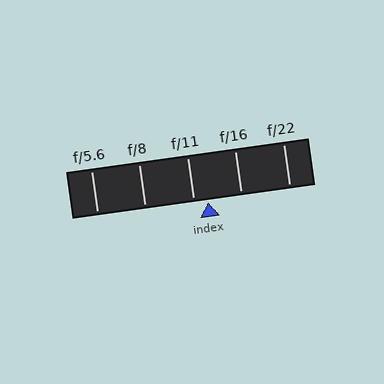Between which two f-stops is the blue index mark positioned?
The index mark is between f/11 and f/16.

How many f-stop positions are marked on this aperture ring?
There are 5 f-stop positions marked.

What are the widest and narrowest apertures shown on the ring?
The widest aperture shown is f/5.6 and the narrowest is f/22.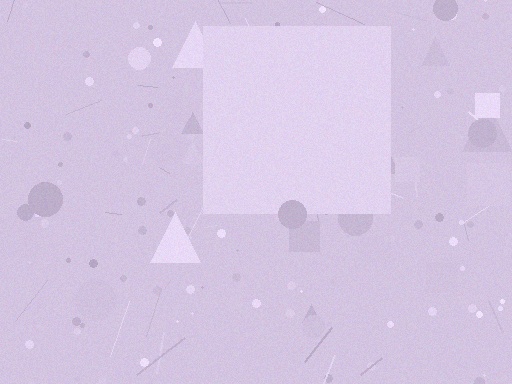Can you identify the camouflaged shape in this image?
The camouflaged shape is a square.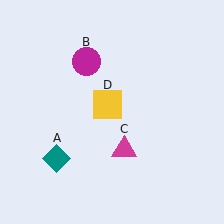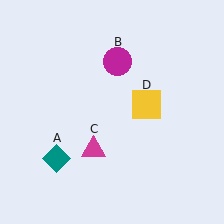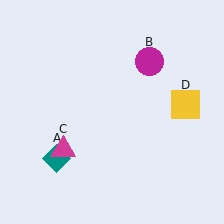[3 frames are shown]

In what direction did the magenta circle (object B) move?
The magenta circle (object B) moved right.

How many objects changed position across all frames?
3 objects changed position: magenta circle (object B), magenta triangle (object C), yellow square (object D).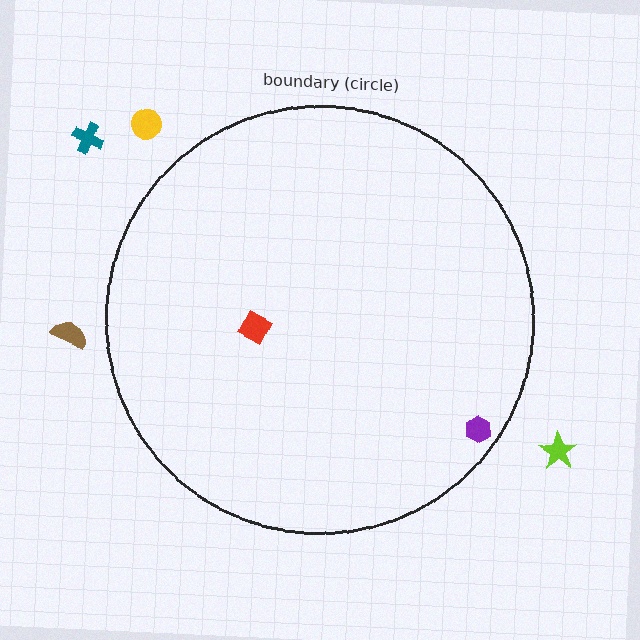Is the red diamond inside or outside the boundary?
Inside.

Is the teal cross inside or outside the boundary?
Outside.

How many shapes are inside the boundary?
2 inside, 4 outside.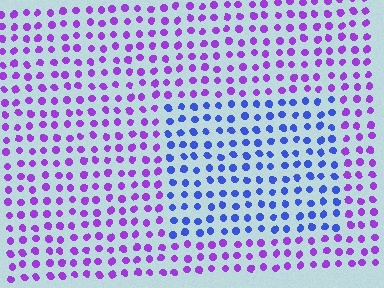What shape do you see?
I see a rectangle.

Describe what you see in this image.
The image is filled with small purple elements in a uniform arrangement. A rectangle-shaped region is visible where the elements are tinted to a slightly different hue, forming a subtle color boundary.